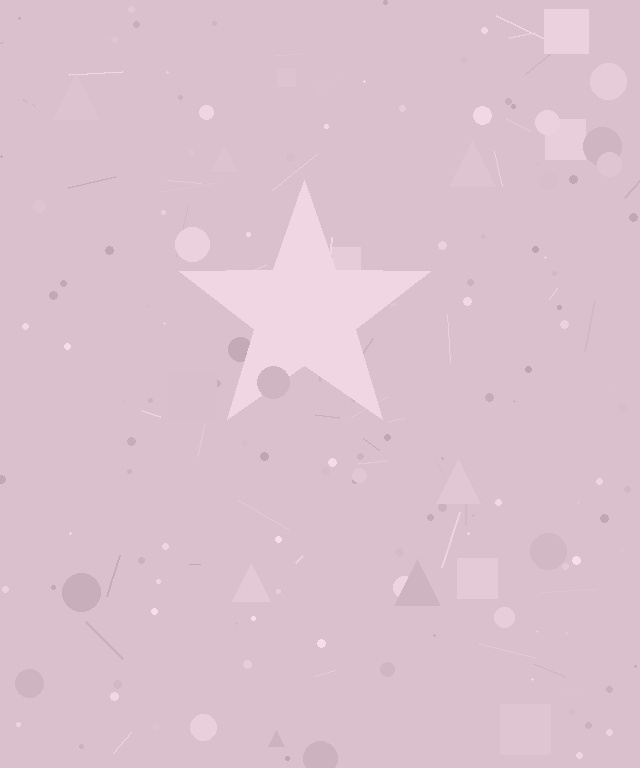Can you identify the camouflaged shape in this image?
The camouflaged shape is a star.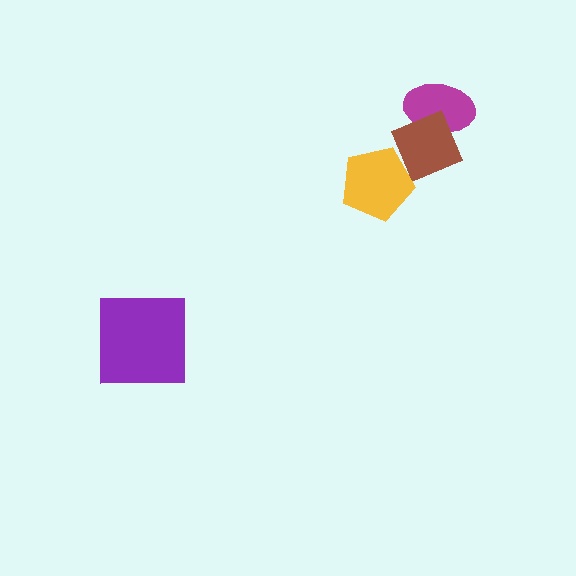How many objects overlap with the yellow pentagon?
1 object overlaps with the yellow pentagon.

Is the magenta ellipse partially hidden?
Yes, it is partially covered by another shape.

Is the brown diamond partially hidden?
Yes, it is partially covered by another shape.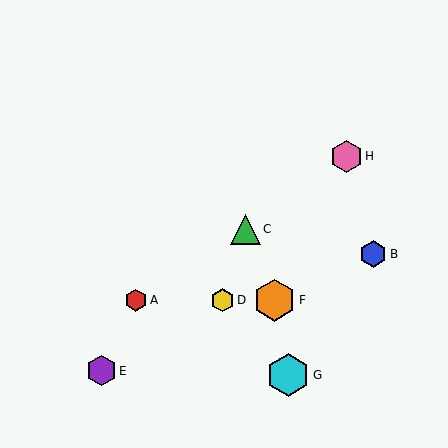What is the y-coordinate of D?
Object D is at y≈300.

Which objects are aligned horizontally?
Objects A, D, F are aligned horizontally.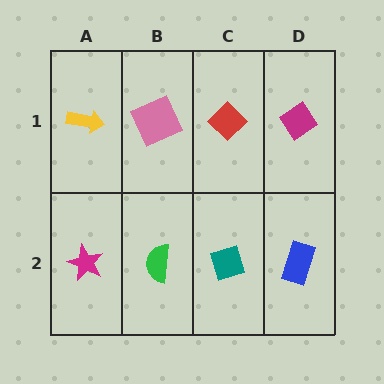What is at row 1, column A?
A yellow arrow.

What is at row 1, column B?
A pink square.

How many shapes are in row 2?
4 shapes.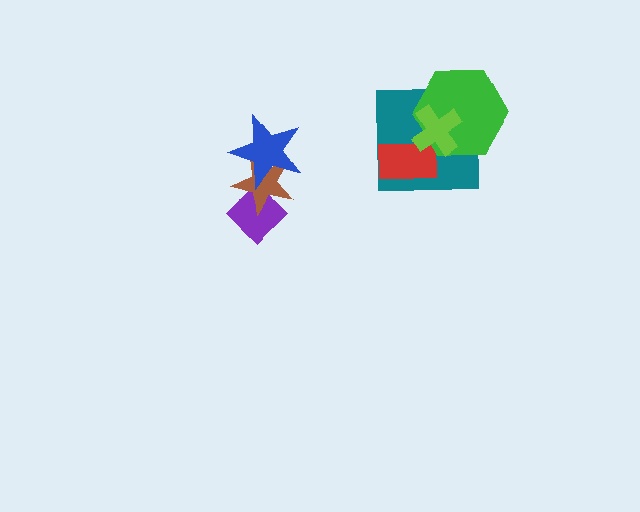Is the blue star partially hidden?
No, no other shape covers it.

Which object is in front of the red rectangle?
The lime cross is in front of the red rectangle.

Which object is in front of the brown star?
The blue star is in front of the brown star.